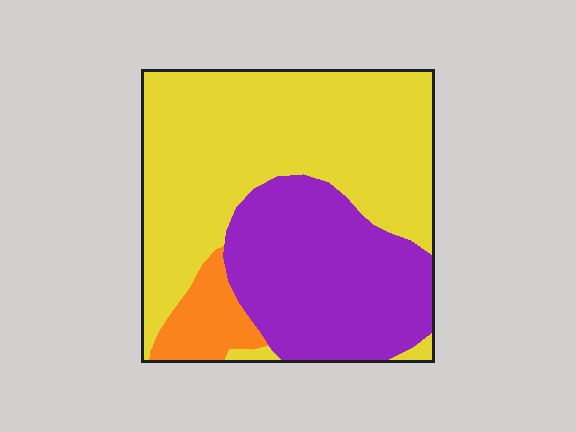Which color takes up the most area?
Yellow, at roughly 55%.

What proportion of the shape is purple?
Purple takes up about one third (1/3) of the shape.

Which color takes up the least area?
Orange, at roughly 10%.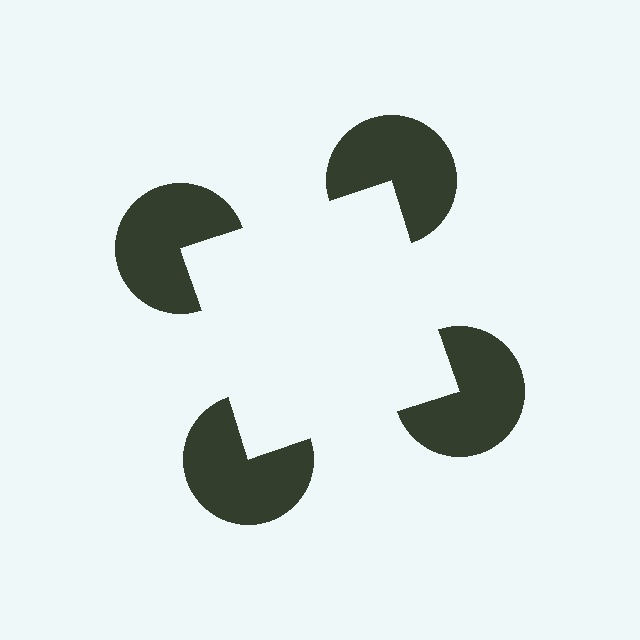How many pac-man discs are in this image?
There are 4 — one at each vertex of the illusory square.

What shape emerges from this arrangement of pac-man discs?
An illusory square — its edges are inferred from the aligned wedge cuts in the pac-man discs, not physically drawn.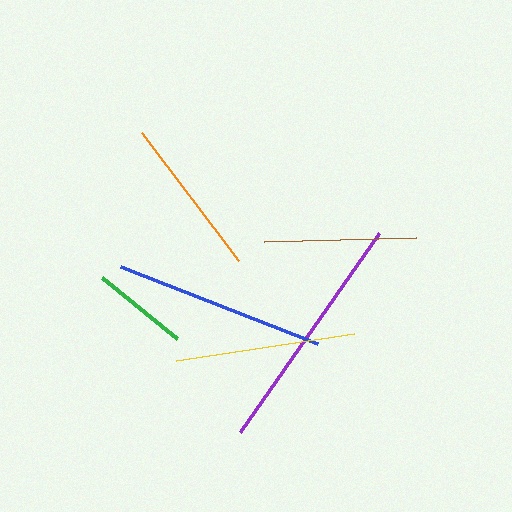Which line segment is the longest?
The purple line is the longest at approximately 242 pixels.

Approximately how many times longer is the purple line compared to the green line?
The purple line is approximately 2.5 times the length of the green line.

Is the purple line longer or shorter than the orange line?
The purple line is longer than the orange line.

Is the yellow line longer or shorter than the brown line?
The yellow line is longer than the brown line.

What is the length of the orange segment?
The orange segment is approximately 161 pixels long.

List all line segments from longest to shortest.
From longest to shortest: purple, blue, yellow, orange, brown, green.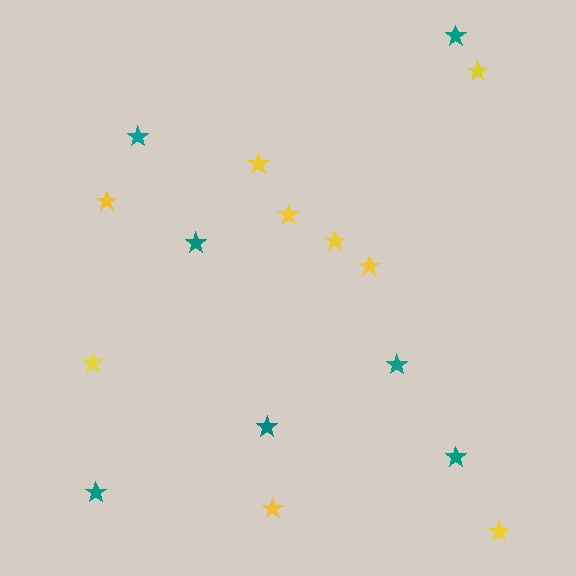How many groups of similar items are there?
There are 2 groups: one group of yellow stars (9) and one group of teal stars (7).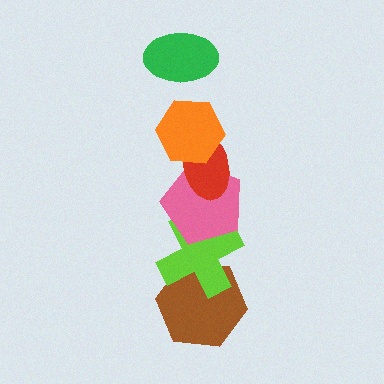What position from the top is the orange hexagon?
The orange hexagon is 2nd from the top.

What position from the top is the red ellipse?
The red ellipse is 3rd from the top.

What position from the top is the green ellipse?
The green ellipse is 1st from the top.